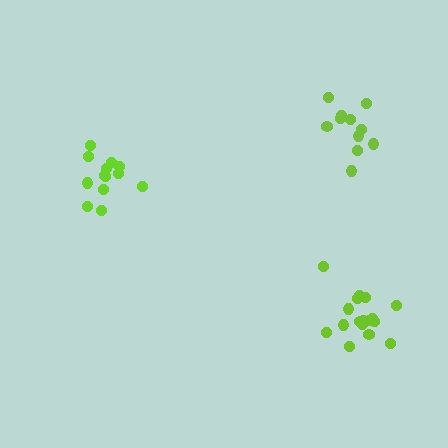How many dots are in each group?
Group 1: 17 dots, Group 2: 13 dots, Group 3: 11 dots (41 total).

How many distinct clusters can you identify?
There are 3 distinct clusters.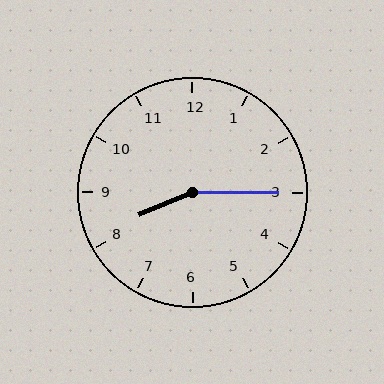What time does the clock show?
8:15.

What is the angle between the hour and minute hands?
Approximately 158 degrees.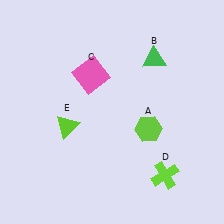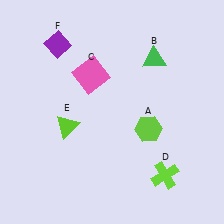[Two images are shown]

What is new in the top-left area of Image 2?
A purple diamond (F) was added in the top-left area of Image 2.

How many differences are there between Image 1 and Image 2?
There is 1 difference between the two images.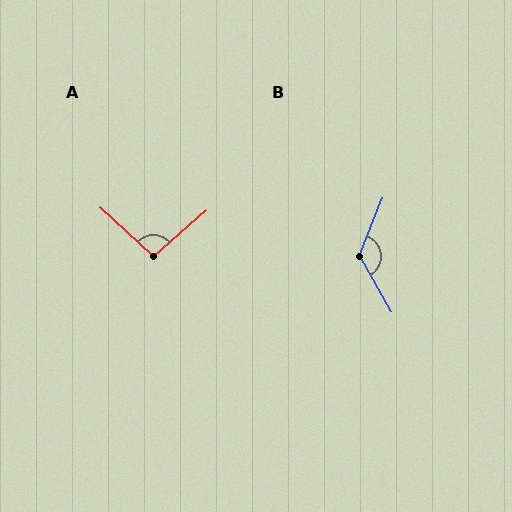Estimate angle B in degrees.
Approximately 129 degrees.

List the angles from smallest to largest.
A (96°), B (129°).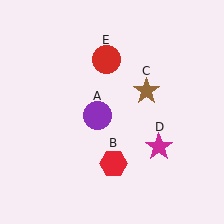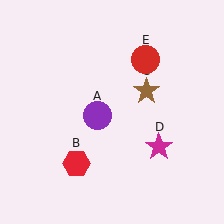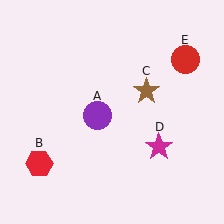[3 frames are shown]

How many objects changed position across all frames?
2 objects changed position: red hexagon (object B), red circle (object E).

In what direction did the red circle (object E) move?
The red circle (object E) moved right.